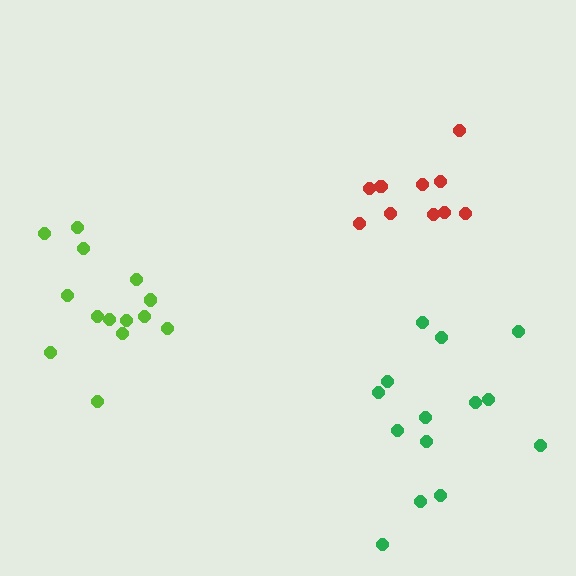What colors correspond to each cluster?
The clusters are colored: lime, red, green.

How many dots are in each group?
Group 1: 14 dots, Group 2: 10 dots, Group 3: 14 dots (38 total).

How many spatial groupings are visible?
There are 3 spatial groupings.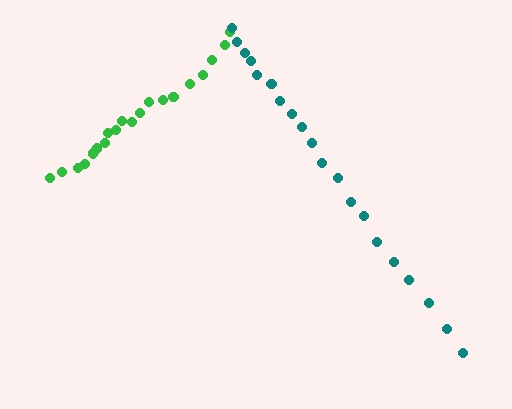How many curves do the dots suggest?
There are 2 distinct paths.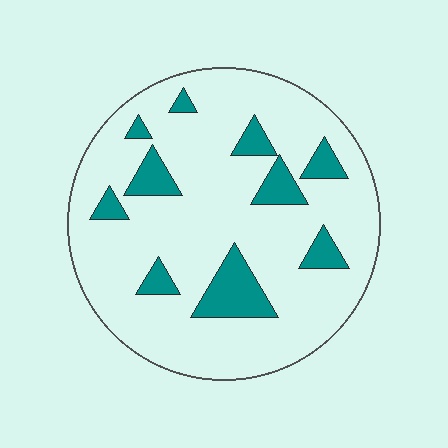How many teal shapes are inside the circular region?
10.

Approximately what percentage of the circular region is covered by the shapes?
Approximately 15%.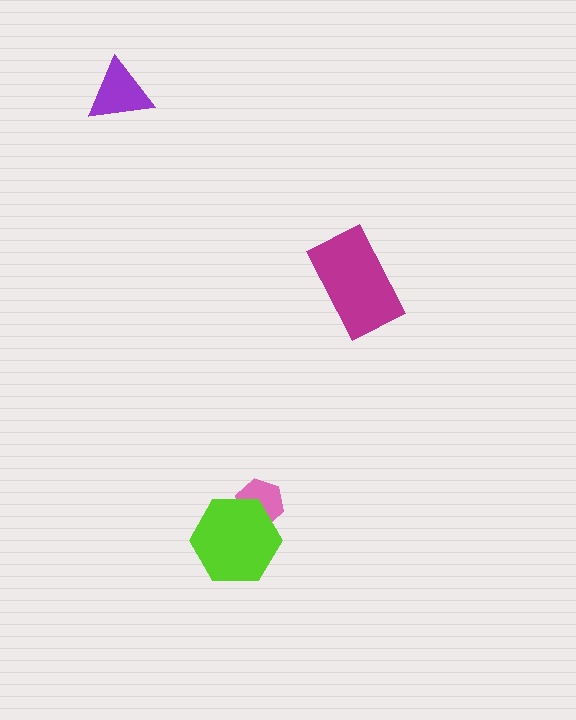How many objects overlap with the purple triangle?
0 objects overlap with the purple triangle.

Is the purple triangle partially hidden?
No, no other shape covers it.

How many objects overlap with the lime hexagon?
1 object overlaps with the lime hexagon.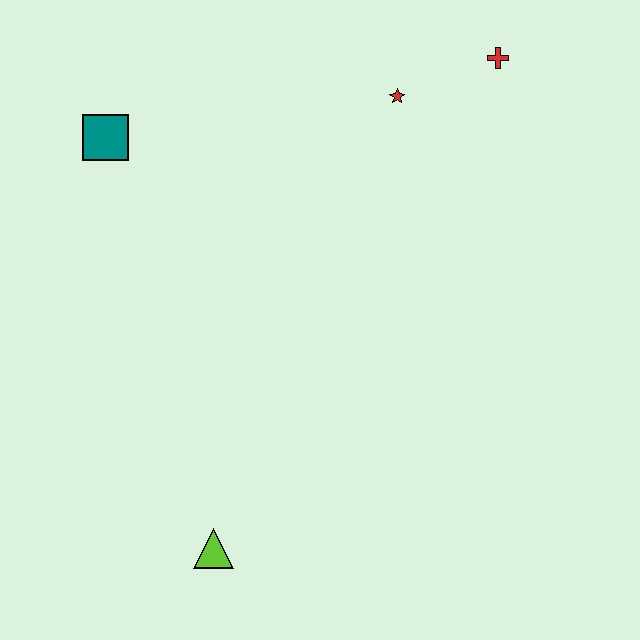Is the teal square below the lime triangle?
No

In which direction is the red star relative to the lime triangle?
The red star is above the lime triangle.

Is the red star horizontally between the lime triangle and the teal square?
No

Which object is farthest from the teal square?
The lime triangle is farthest from the teal square.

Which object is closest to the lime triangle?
The teal square is closest to the lime triangle.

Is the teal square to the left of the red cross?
Yes